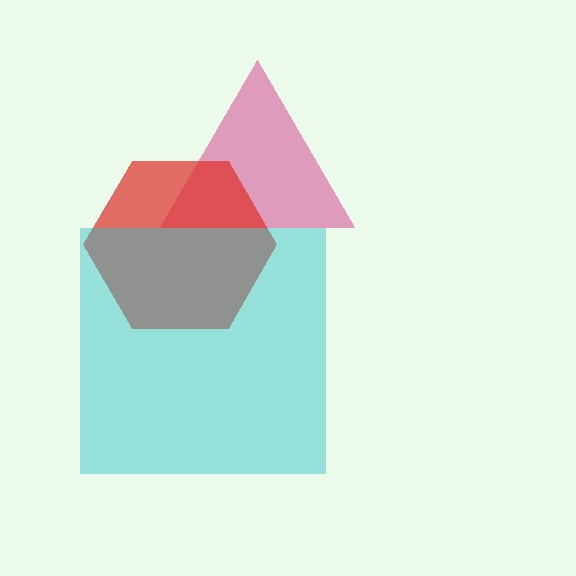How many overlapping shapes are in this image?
There are 3 overlapping shapes in the image.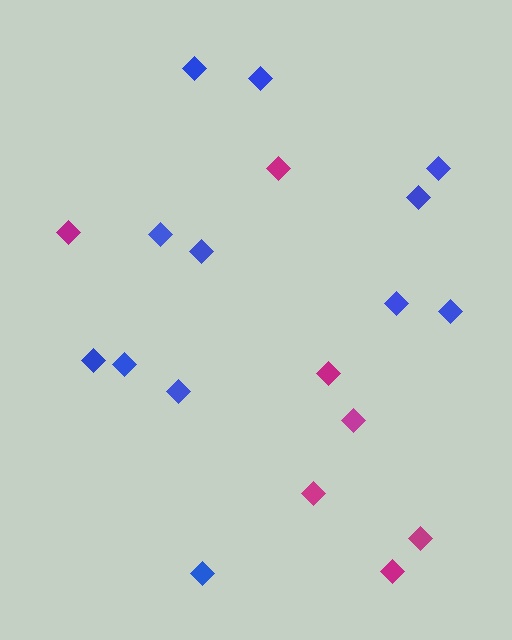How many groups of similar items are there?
There are 2 groups: one group of magenta diamonds (7) and one group of blue diamonds (12).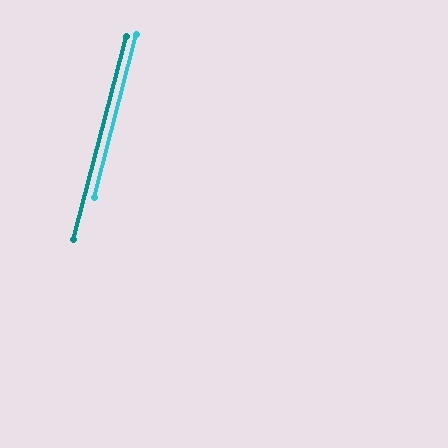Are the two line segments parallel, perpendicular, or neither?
Parallel — their directions differ by only 0.5°.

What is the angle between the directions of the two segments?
Approximately 0 degrees.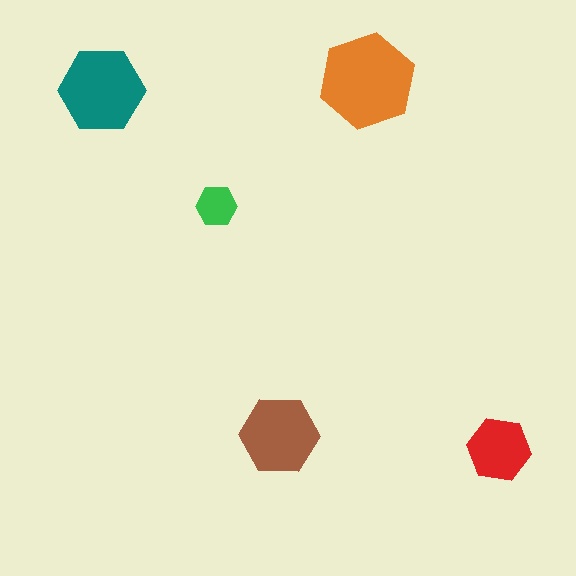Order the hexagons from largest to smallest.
the orange one, the teal one, the brown one, the red one, the green one.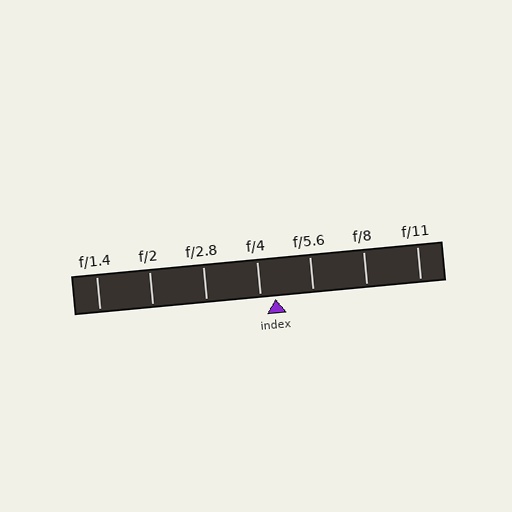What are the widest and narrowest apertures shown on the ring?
The widest aperture shown is f/1.4 and the narrowest is f/11.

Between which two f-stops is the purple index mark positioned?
The index mark is between f/4 and f/5.6.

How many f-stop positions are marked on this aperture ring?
There are 7 f-stop positions marked.